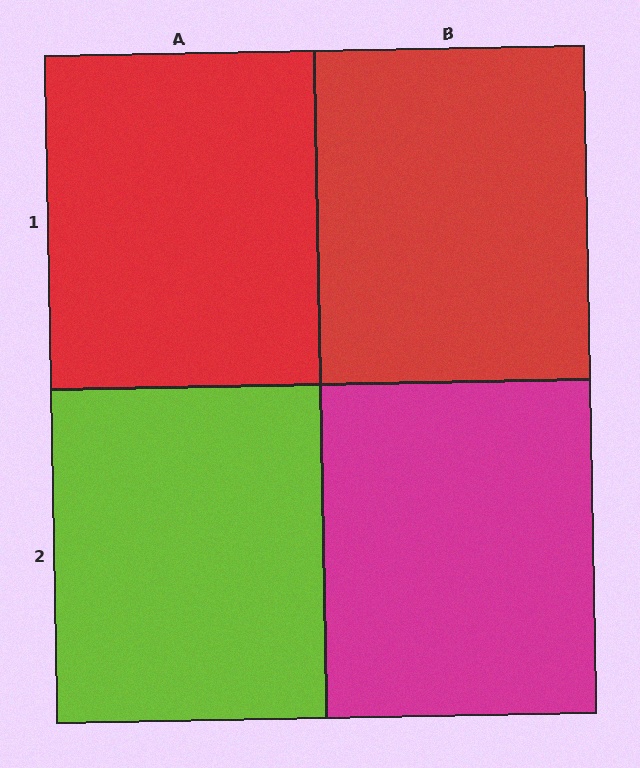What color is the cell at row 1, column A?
Red.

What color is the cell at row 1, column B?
Red.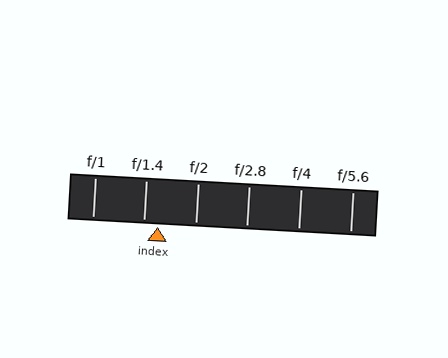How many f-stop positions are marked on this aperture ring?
There are 6 f-stop positions marked.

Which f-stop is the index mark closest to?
The index mark is closest to f/1.4.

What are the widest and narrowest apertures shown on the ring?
The widest aperture shown is f/1 and the narrowest is f/5.6.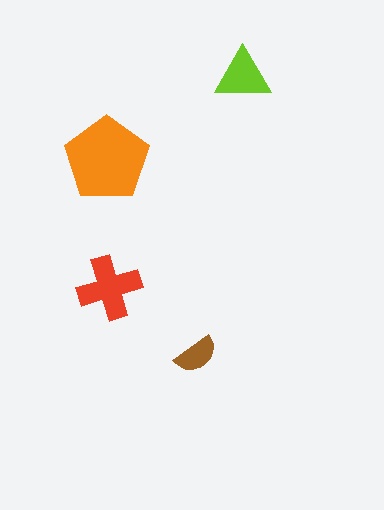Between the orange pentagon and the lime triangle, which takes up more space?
The orange pentagon.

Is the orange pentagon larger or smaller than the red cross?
Larger.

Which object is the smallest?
The brown semicircle.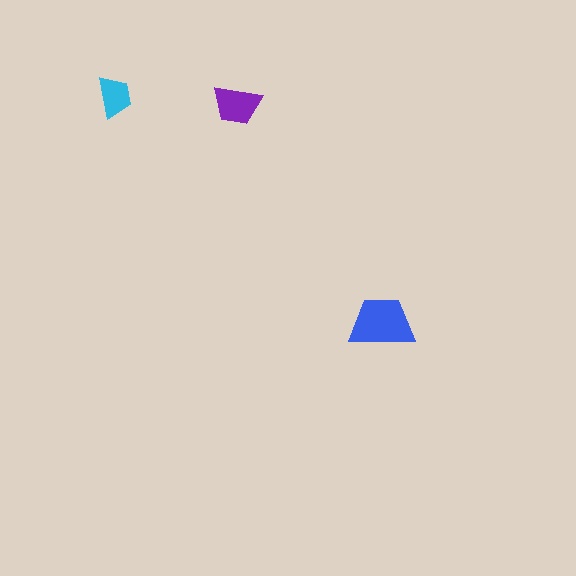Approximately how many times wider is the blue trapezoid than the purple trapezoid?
About 1.5 times wider.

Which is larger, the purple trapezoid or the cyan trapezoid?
The purple one.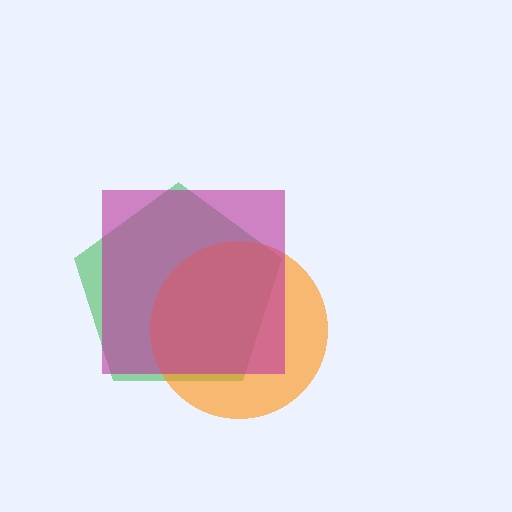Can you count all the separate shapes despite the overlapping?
Yes, there are 3 separate shapes.